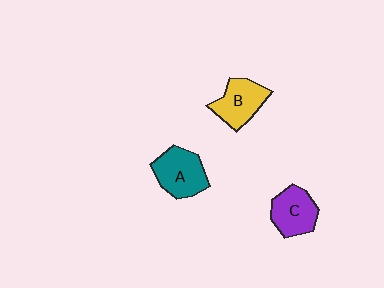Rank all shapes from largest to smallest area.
From largest to smallest: A (teal), B (yellow), C (purple).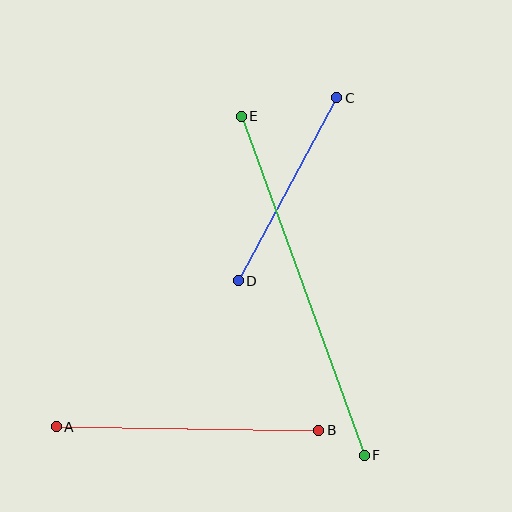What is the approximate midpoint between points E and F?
The midpoint is at approximately (303, 286) pixels.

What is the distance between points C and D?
The distance is approximately 208 pixels.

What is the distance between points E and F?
The distance is approximately 360 pixels.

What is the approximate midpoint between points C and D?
The midpoint is at approximately (288, 189) pixels.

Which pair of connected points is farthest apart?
Points E and F are farthest apart.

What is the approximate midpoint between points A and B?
The midpoint is at approximately (188, 429) pixels.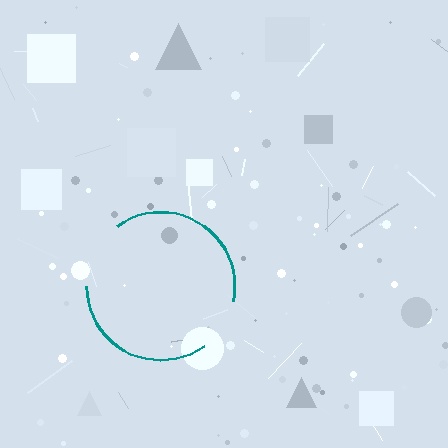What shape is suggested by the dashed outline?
The dashed outline suggests a circle.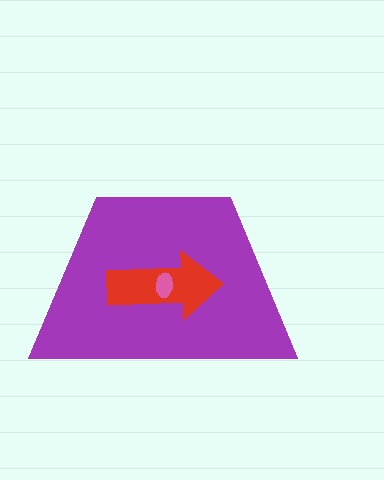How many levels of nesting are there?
3.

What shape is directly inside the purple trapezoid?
The red arrow.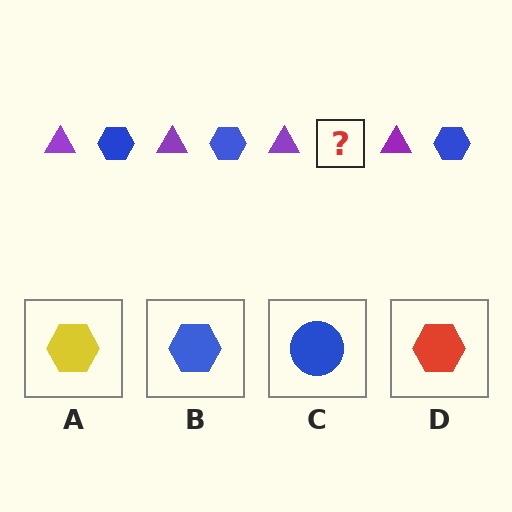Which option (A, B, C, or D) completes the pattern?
B.